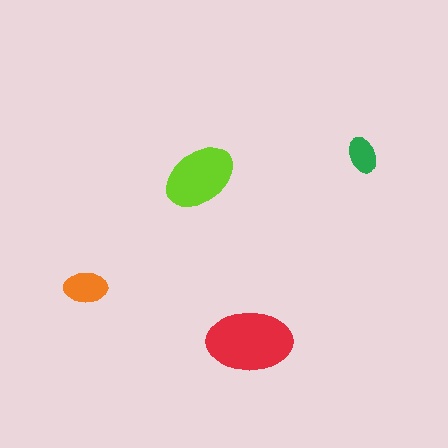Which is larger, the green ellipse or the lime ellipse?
The lime one.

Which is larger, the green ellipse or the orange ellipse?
The orange one.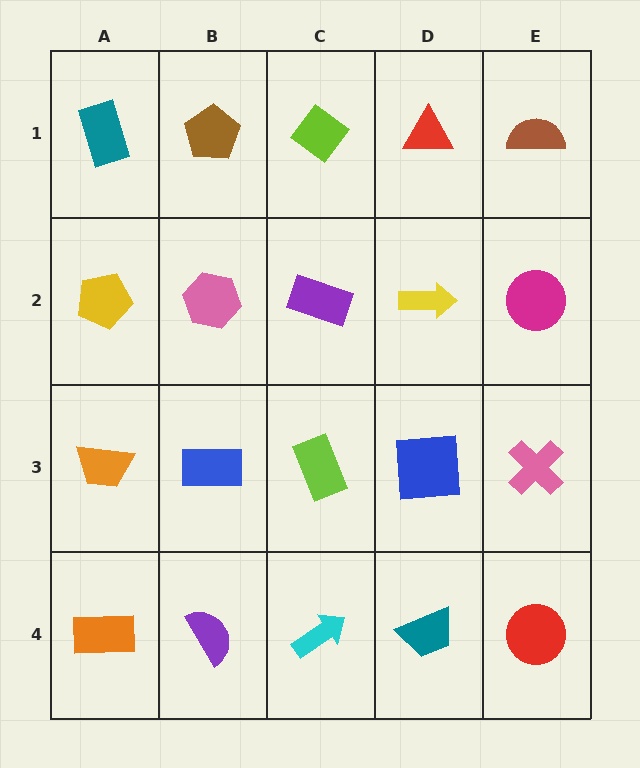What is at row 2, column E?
A magenta circle.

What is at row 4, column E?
A red circle.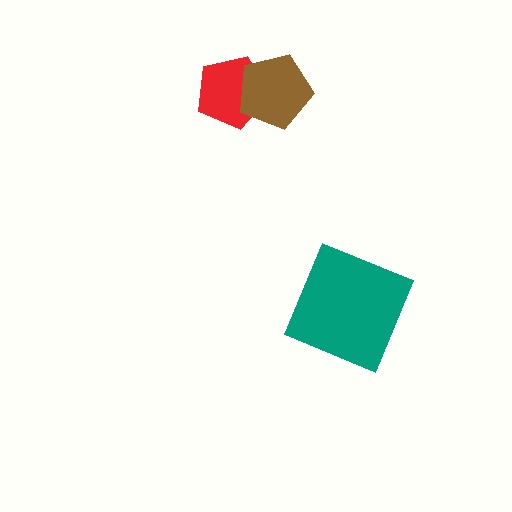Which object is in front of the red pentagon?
The brown pentagon is in front of the red pentagon.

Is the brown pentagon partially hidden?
No, no other shape covers it.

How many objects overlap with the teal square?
0 objects overlap with the teal square.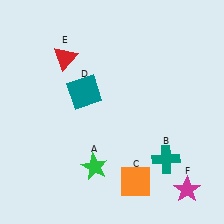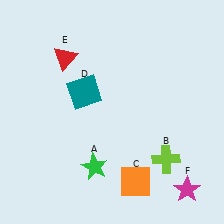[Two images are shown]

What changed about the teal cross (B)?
In Image 1, B is teal. In Image 2, it changed to lime.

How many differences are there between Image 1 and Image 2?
There is 1 difference between the two images.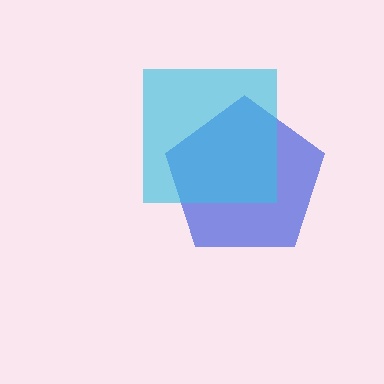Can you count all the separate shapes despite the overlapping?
Yes, there are 2 separate shapes.